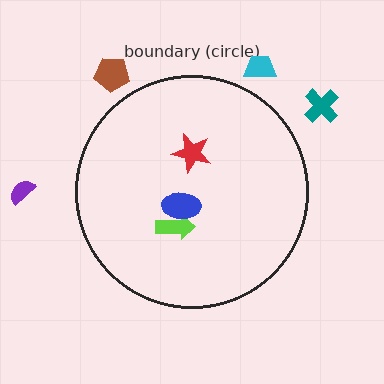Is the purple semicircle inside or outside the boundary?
Outside.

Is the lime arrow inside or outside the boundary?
Inside.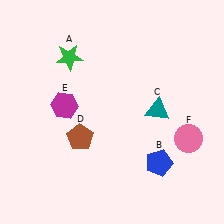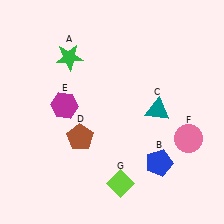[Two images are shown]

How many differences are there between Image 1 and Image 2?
There is 1 difference between the two images.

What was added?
A lime diamond (G) was added in Image 2.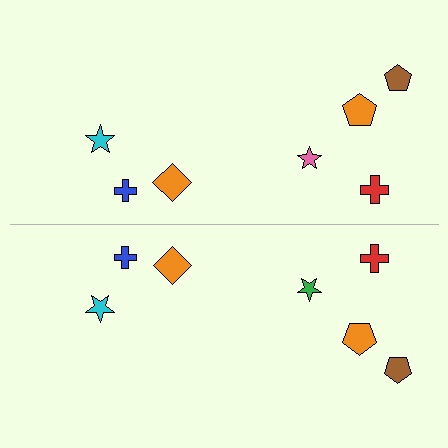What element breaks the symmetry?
The green star on the bottom side breaks the symmetry — its mirror counterpart is pink.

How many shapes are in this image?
There are 14 shapes in this image.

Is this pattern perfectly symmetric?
No, the pattern is not perfectly symmetric. The green star on the bottom side breaks the symmetry — its mirror counterpart is pink.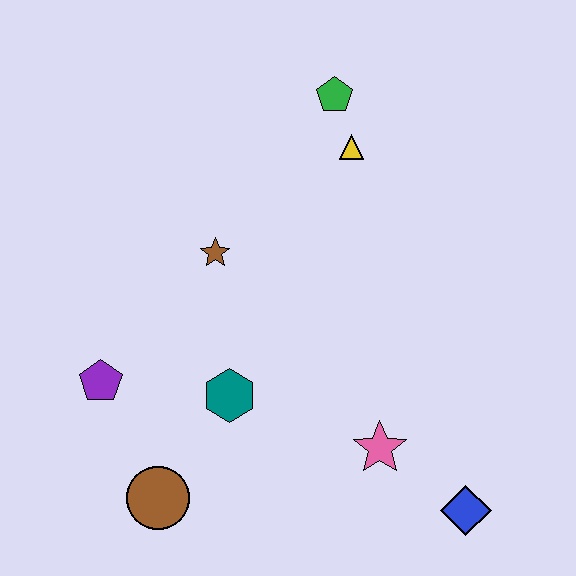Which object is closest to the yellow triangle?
The green pentagon is closest to the yellow triangle.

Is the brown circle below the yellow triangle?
Yes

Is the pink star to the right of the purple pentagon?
Yes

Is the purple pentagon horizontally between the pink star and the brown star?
No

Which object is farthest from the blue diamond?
The green pentagon is farthest from the blue diamond.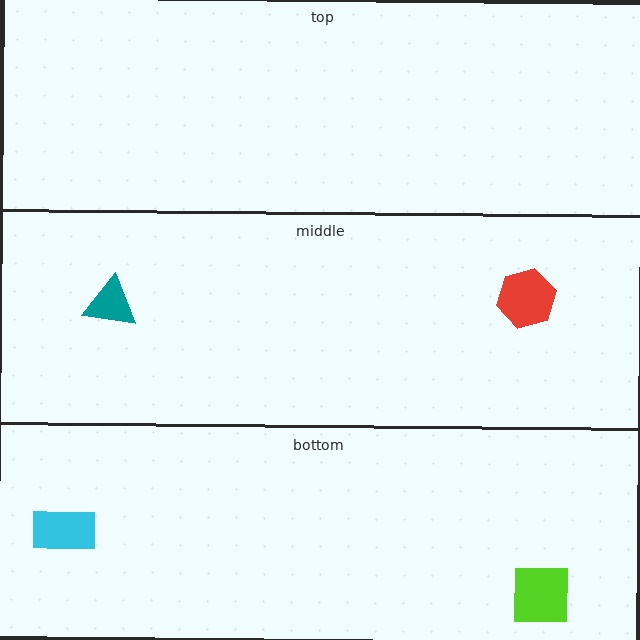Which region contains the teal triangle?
The middle region.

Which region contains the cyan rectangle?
The bottom region.